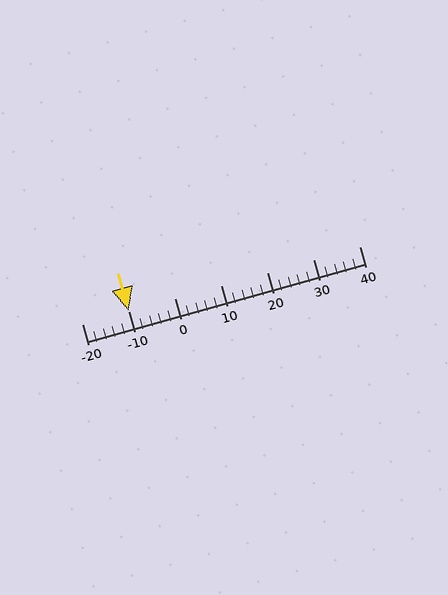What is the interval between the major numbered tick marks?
The major tick marks are spaced 10 units apart.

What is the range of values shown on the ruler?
The ruler shows values from -20 to 40.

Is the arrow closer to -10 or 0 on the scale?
The arrow is closer to -10.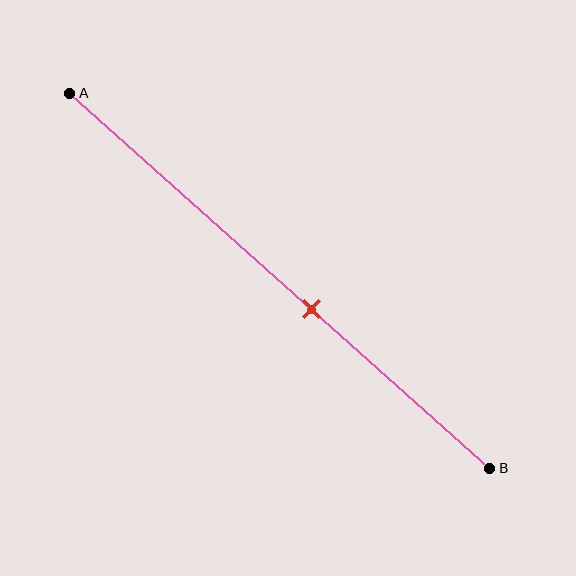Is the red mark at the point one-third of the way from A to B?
No, the mark is at about 60% from A, not at the 33% one-third point.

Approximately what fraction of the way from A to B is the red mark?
The red mark is approximately 60% of the way from A to B.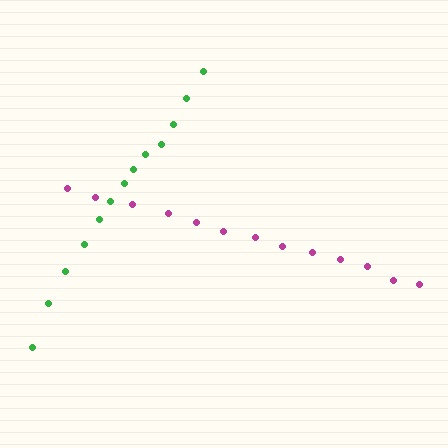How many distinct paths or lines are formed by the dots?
There are 2 distinct paths.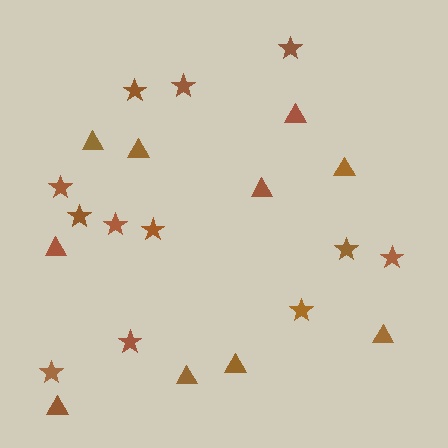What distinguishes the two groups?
There are 2 groups: one group of triangles (10) and one group of stars (12).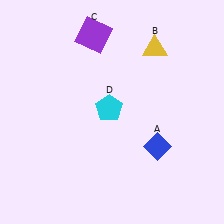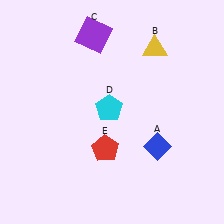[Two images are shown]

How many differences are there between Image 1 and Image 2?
There is 1 difference between the two images.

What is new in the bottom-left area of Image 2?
A red pentagon (E) was added in the bottom-left area of Image 2.